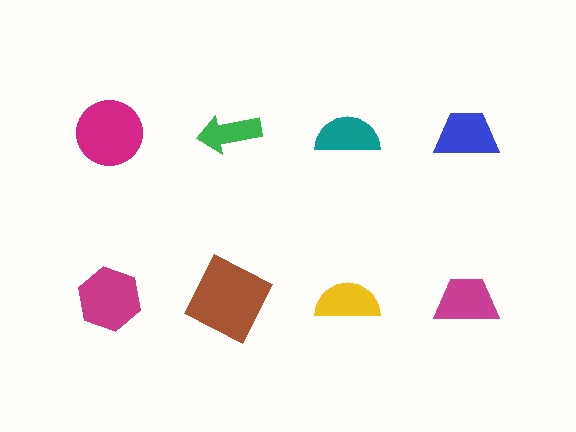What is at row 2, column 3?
A yellow semicircle.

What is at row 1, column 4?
A blue trapezoid.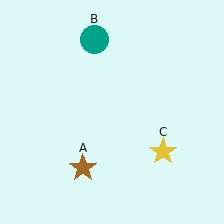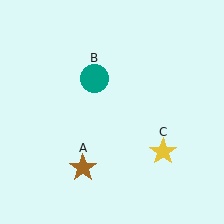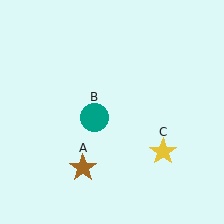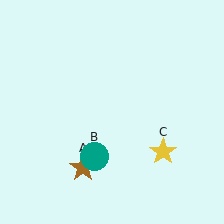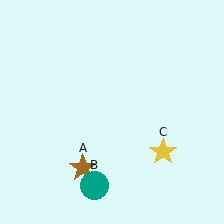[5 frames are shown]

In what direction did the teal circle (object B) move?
The teal circle (object B) moved down.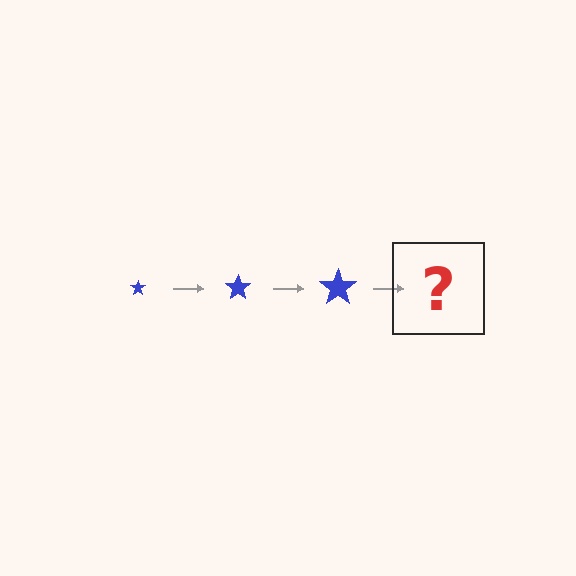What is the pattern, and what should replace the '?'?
The pattern is that the star gets progressively larger each step. The '?' should be a blue star, larger than the previous one.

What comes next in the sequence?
The next element should be a blue star, larger than the previous one.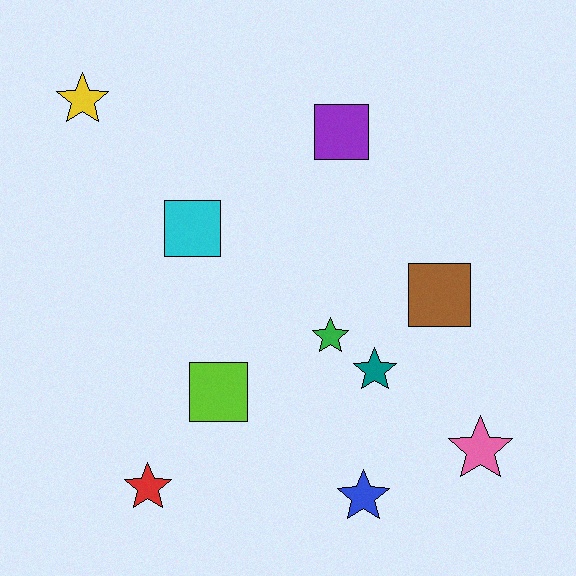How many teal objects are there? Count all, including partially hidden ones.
There is 1 teal object.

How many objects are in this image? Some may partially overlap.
There are 10 objects.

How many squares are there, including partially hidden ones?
There are 4 squares.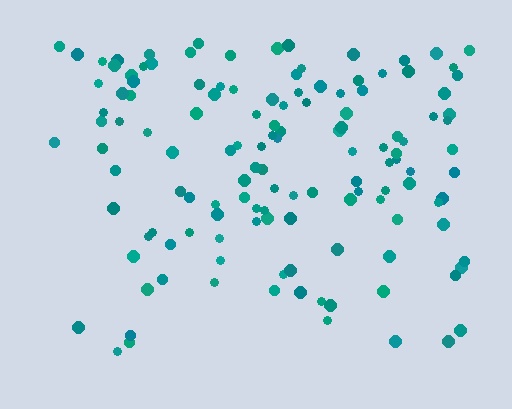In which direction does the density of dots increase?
From bottom to top, with the top side densest.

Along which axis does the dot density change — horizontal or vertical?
Vertical.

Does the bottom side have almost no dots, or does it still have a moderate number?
Still a moderate number, just noticeably fewer than the top.